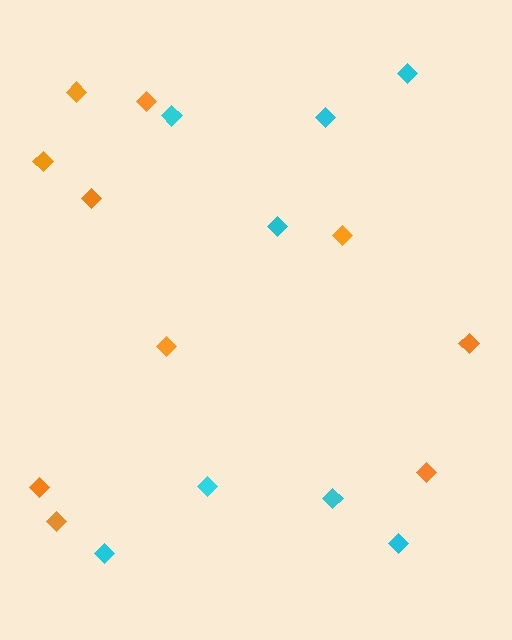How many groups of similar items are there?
There are 2 groups: one group of cyan diamonds (8) and one group of orange diamonds (10).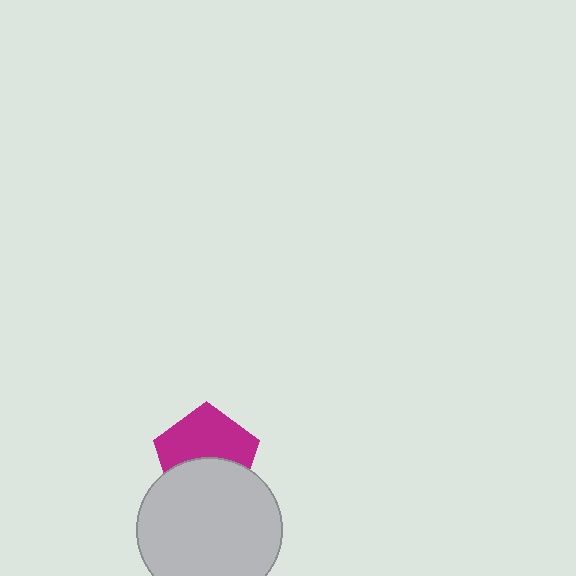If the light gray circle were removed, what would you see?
You would see the complete magenta pentagon.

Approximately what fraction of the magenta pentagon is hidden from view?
Roughly 43% of the magenta pentagon is hidden behind the light gray circle.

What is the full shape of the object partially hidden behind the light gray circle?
The partially hidden object is a magenta pentagon.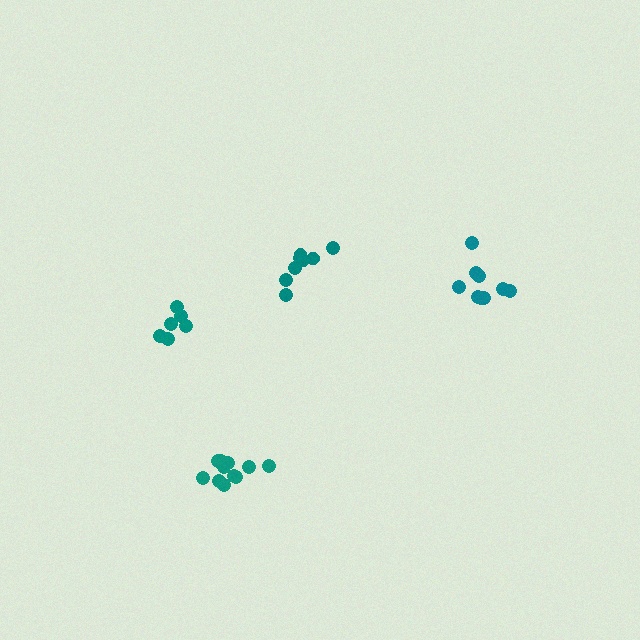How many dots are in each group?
Group 1: 11 dots, Group 2: 6 dots, Group 3: 9 dots, Group 4: 8 dots (34 total).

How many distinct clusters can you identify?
There are 4 distinct clusters.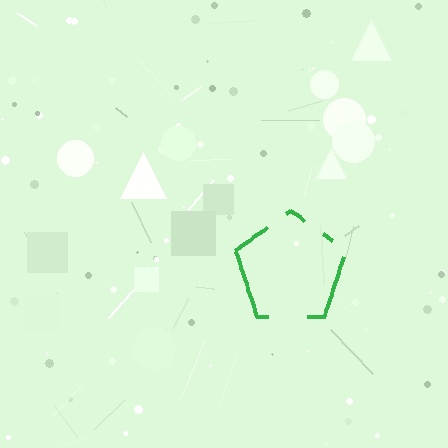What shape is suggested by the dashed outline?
The dashed outline suggests a pentagon.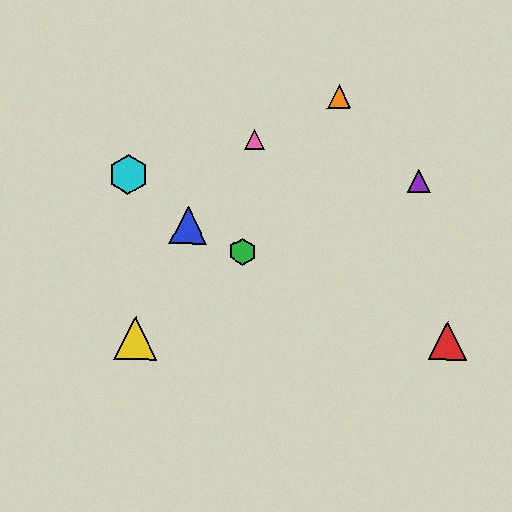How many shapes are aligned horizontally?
2 shapes (the purple triangle, the cyan hexagon) are aligned horizontally.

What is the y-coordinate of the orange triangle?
The orange triangle is at y≈96.